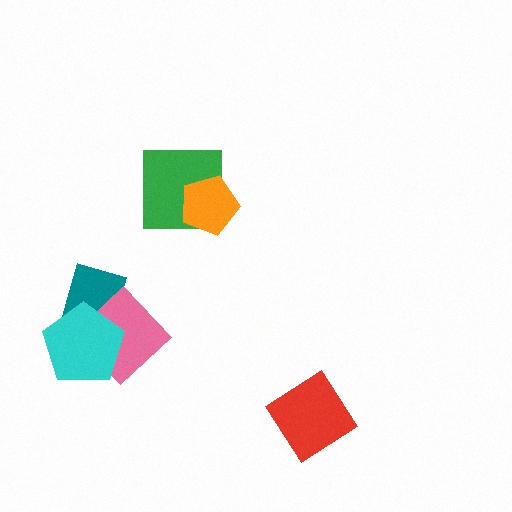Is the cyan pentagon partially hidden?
No, no other shape covers it.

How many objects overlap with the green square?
1 object overlaps with the green square.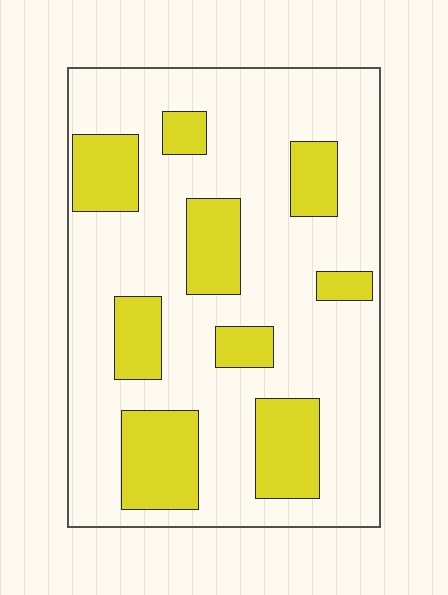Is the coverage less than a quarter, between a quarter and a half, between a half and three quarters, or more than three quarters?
Between a quarter and a half.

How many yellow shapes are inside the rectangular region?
9.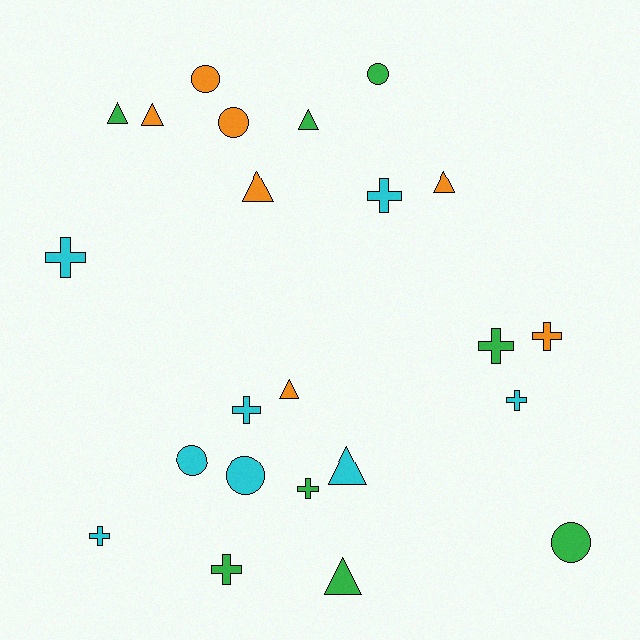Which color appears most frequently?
Green, with 8 objects.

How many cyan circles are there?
There are 2 cyan circles.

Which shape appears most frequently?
Cross, with 9 objects.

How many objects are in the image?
There are 23 objects.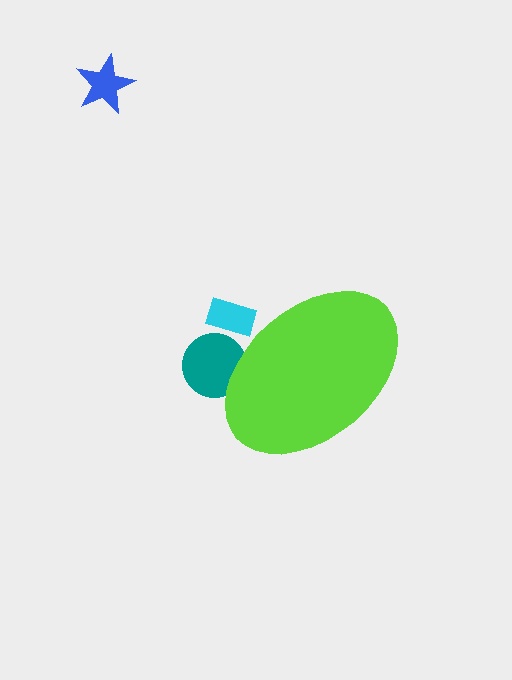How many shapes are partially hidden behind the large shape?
2 shapes are partially hidden.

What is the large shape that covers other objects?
A lime ellipse.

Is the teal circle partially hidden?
Yes, the teal circle is partially hidden behind the lime ellipse.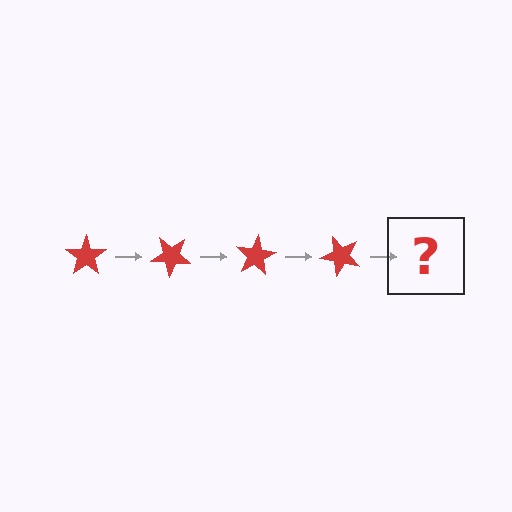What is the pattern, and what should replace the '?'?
The pattern is that the star rotates 40 degrees each step. The '?' should be a red star rotated 160 degrees.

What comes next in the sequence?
The next element should be a red star rotated 160 degrees.